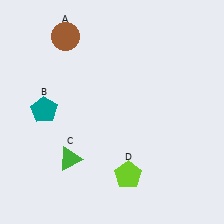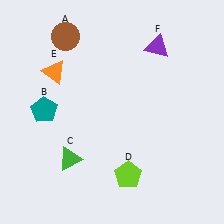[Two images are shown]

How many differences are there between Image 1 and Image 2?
There are 2 differences between the two images.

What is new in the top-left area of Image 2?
An orange triangle (E) was added in the top-left area of Image 2.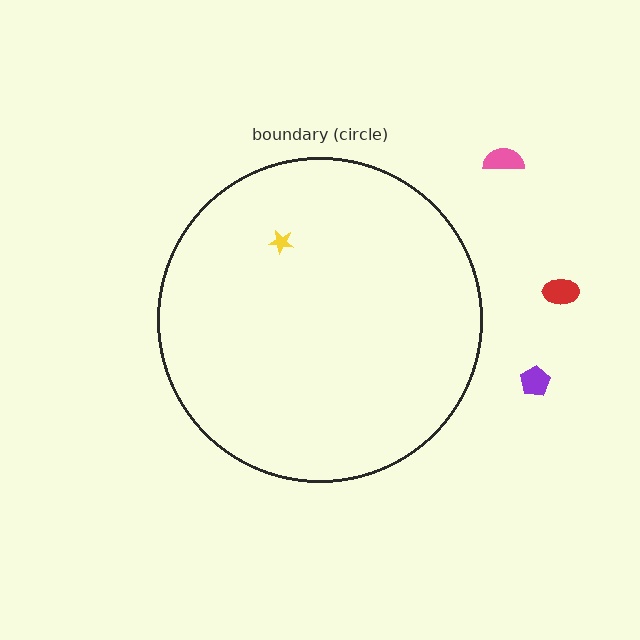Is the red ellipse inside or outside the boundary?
Outside.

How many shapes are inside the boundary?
1 inside, 3 outside.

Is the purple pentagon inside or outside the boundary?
Outside.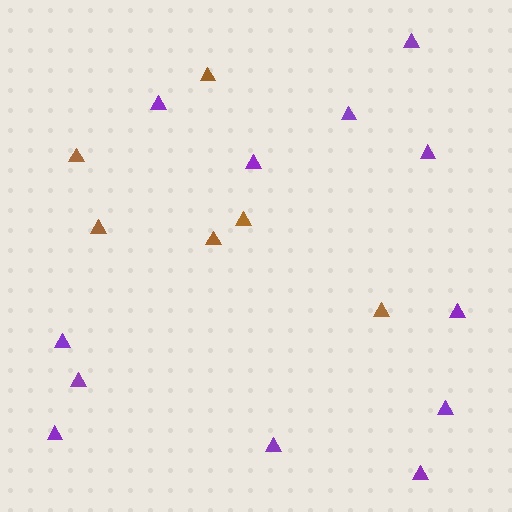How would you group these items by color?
There are 2 groups: one group of brown triangles (6) and one group of purple triangles (12).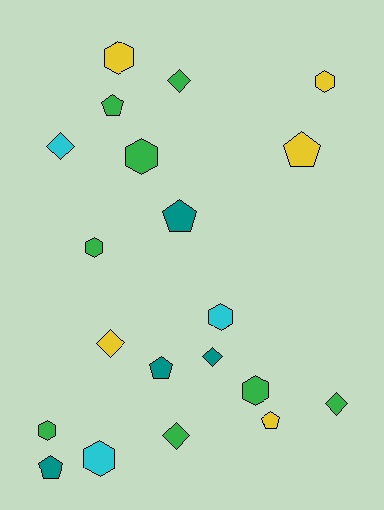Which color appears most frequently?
Green, with 8 objects.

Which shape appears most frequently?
Hexagon, with 8 objects.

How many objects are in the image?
There are 20 objects.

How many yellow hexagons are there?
There are 2 yellow hexagons.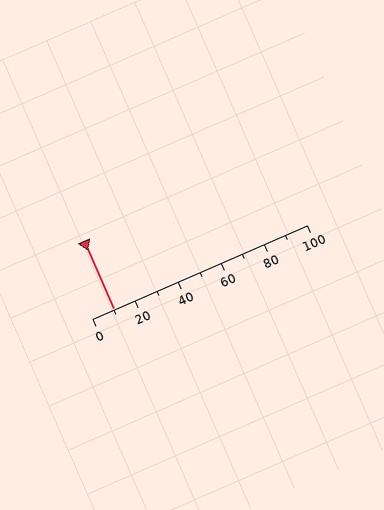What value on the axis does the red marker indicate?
The marker indicates approximately 10.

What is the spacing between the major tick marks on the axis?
The major ticks are spaced 20 apart.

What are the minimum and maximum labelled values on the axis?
The axis runs from 0 to 100.